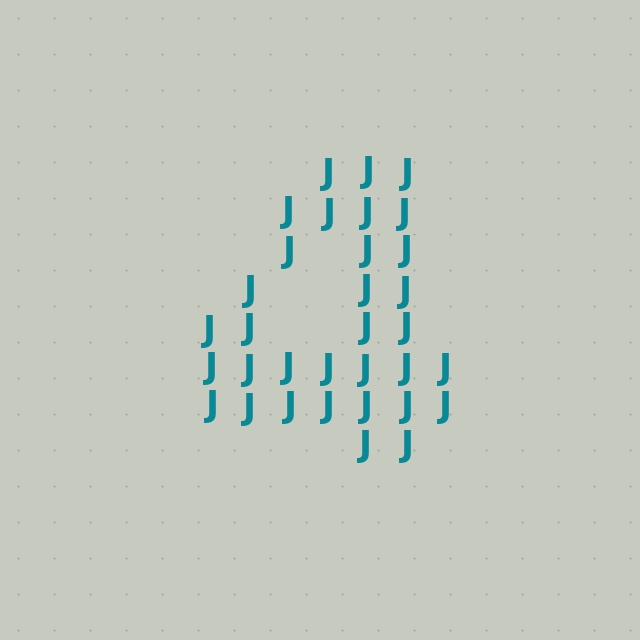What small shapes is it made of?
It is made of small letter J's.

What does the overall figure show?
The overall figure shows the digit 4.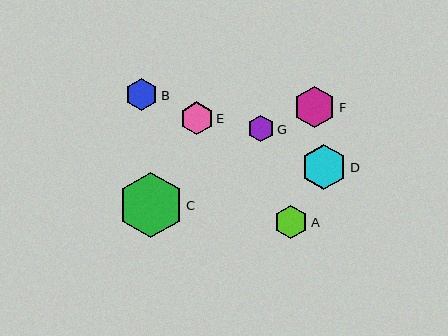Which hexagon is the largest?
Hexagon C is the largest with a size of approximately 65 pixels.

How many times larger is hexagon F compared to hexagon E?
Hexagon F is approximately 1.3 times the size of hexagon E.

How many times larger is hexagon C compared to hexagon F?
Hexagon C is approximately 1.6 times the size of hexagon F.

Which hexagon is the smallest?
Hexagon G is the smallest with a size of approximately 27 pixels.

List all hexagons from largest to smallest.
From largest to smallest: C, D, F, A, E, B, G.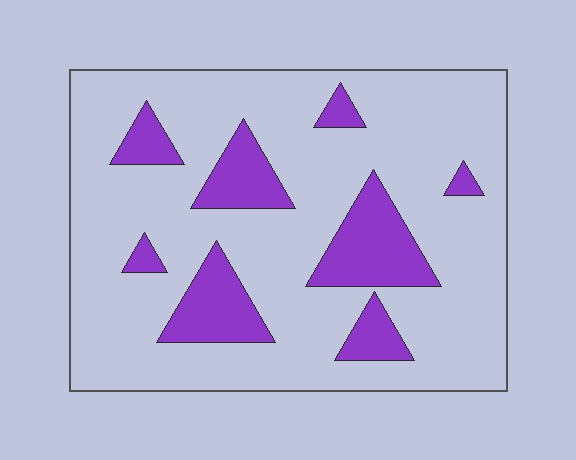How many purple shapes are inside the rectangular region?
8.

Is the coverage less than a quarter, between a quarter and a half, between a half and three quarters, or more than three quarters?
Less than a quarter.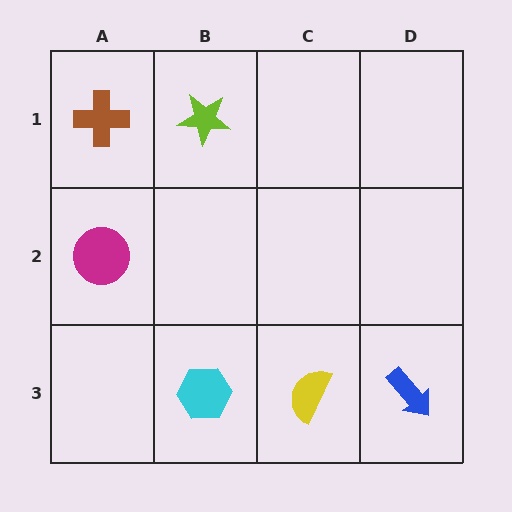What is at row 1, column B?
A lime star.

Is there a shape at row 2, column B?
No, that cell is empty.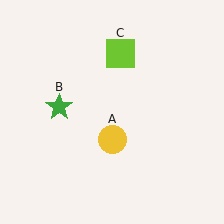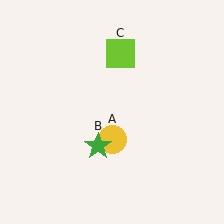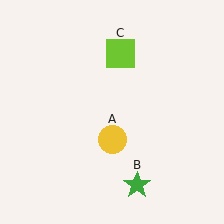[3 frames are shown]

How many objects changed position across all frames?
1 object changed position: green star (object B).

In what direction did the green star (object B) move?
The green star (object B) moved down and to the right.